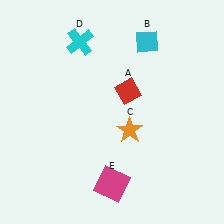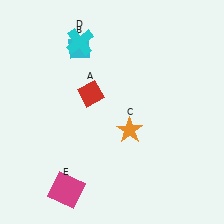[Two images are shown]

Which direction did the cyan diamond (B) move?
The cyan diamond (B) moved left.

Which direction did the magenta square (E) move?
The magenta square (E) moved left.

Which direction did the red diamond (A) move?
The red diamond (A) moved left.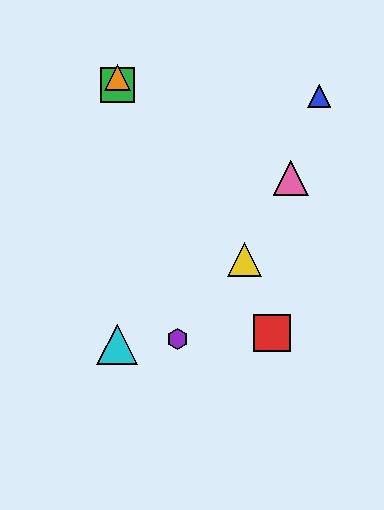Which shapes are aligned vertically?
The green square, the orange triangle, the cyan triangle are aligned vertically.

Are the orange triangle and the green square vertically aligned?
Yes, both are at x≈117.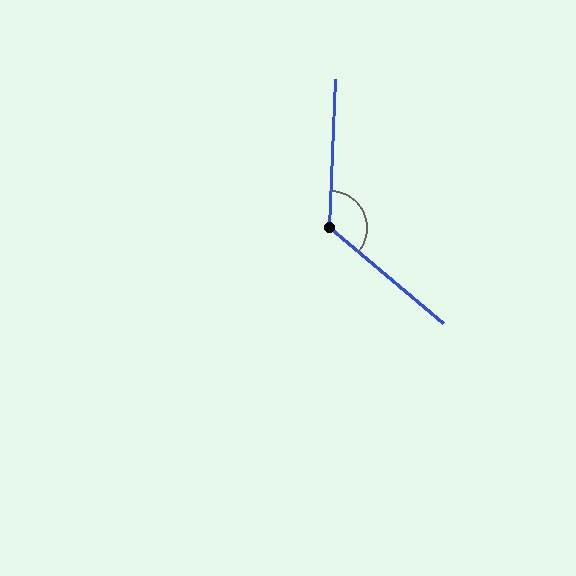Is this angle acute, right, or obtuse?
It is obtuse.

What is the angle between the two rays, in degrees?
Approximately 128 degrees.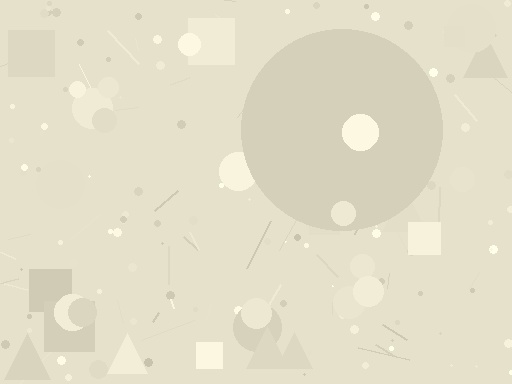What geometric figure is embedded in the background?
A circle is embedded in the background.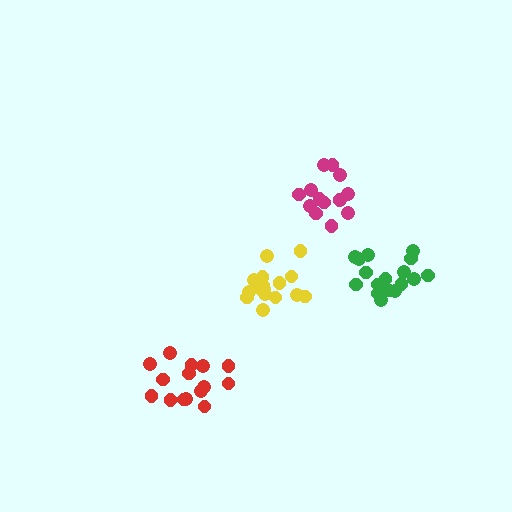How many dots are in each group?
Group 1: 16 dots, Group 2: 14 dots, Group 3: 15 dots, Group 4: 18 dots (63 total).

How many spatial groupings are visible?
There are 4 spatial groupings.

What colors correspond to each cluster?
The clusters are colored: yellow, magenta, red, green.